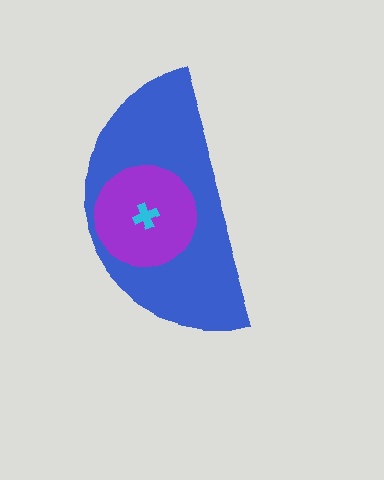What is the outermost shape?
The blue semicircle.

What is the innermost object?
The cyan cross.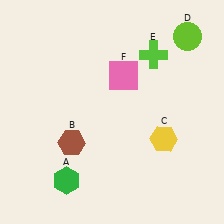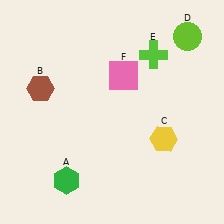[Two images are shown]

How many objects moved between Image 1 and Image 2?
1 object moved between the two images.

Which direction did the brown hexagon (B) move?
The brown hexagon (B) moved up.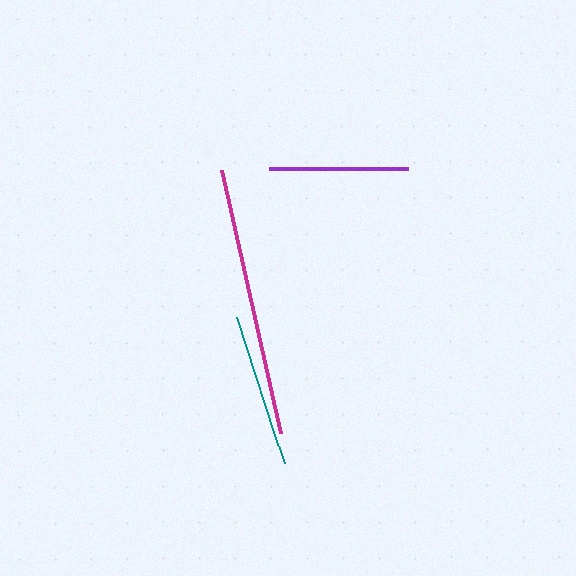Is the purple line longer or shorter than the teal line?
The teal line is longer than the purple line.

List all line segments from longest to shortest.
From longest to shortest: magenta, teal, purple.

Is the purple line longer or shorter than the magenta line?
The magenta line is longer than the purple line.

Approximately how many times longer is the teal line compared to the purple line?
The teal line is approximately 1.1 times the length of the purple line.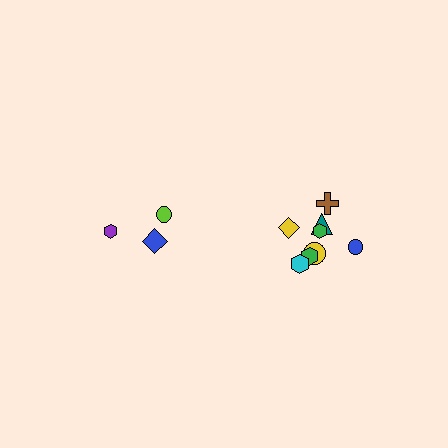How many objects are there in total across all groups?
There are 11 objects.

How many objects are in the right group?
There are 8 objects.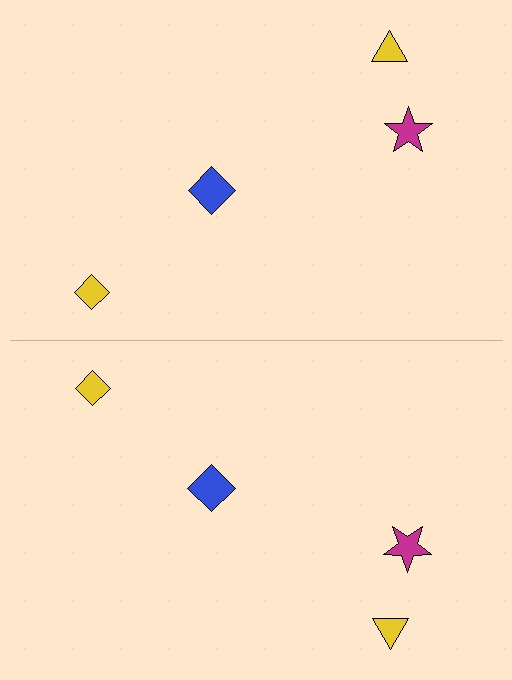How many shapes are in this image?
There are 8 shapes in this image.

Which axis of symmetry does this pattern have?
The pattern has a horizontal axis of symmetry running through the center of the image.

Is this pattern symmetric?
Yes, this pattern has bilateral (reflection) symmetry.